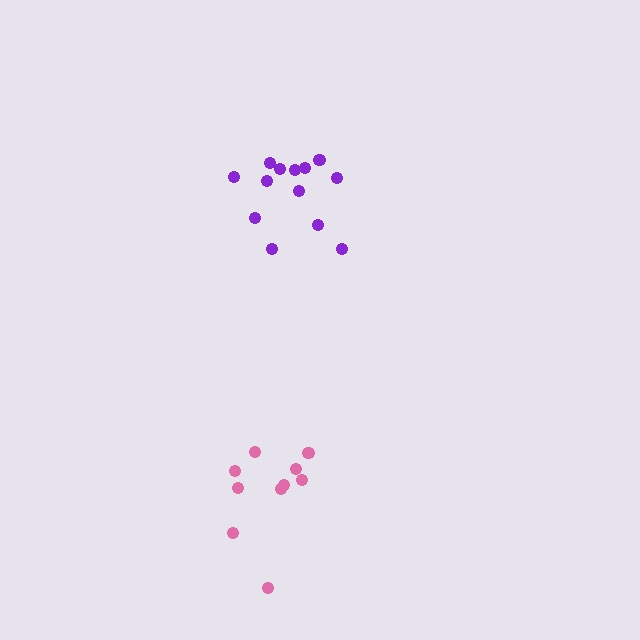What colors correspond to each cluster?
The clusters are colored: purple, pink.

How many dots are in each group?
Group 1: 13 dots, Group 2: 10 dots (23 total).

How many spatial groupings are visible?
There are 2 spatial groupings.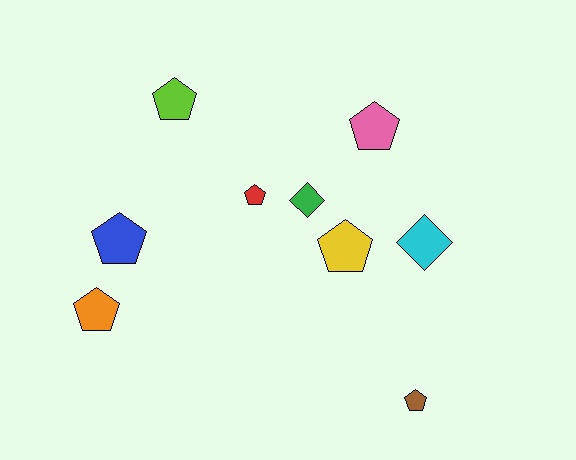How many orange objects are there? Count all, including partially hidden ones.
There is 1 orange object.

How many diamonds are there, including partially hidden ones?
There are 2 diamonds.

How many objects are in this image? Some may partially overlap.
There are 9 objects.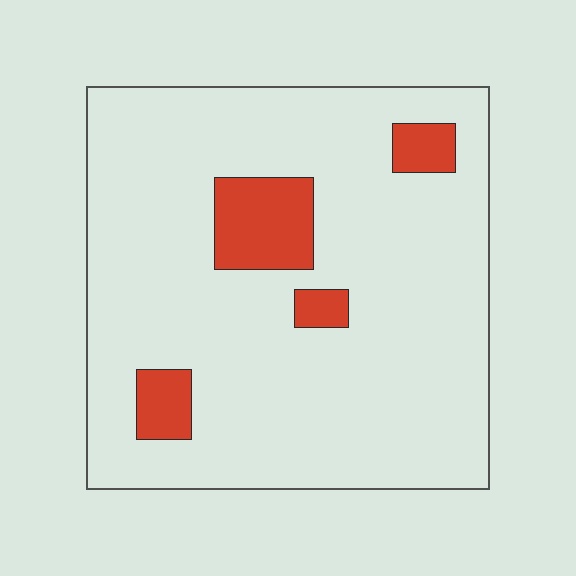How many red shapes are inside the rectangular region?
4.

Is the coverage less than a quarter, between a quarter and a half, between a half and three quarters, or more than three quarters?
Less than a quarter.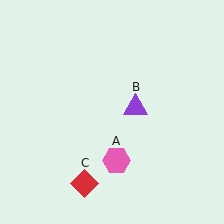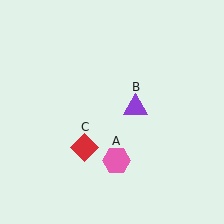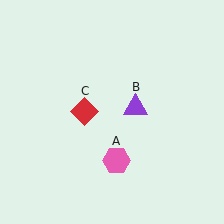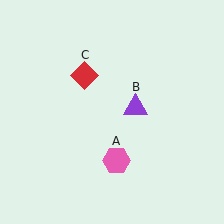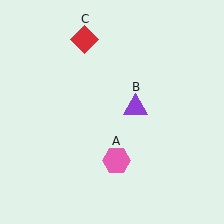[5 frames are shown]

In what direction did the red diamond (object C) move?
The red diamond (object C) moved up.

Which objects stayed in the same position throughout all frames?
Pink hexagon (object A) and purple triangle (object B) remained stationary.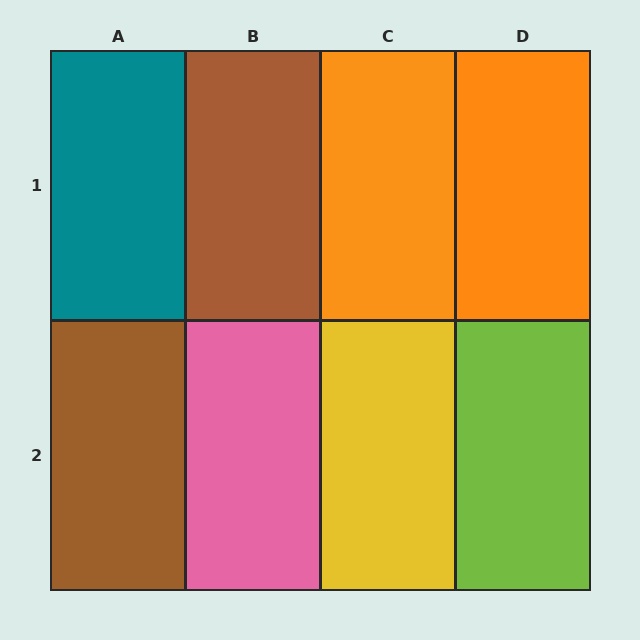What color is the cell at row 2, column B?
Pink.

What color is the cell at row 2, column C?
Yellow.